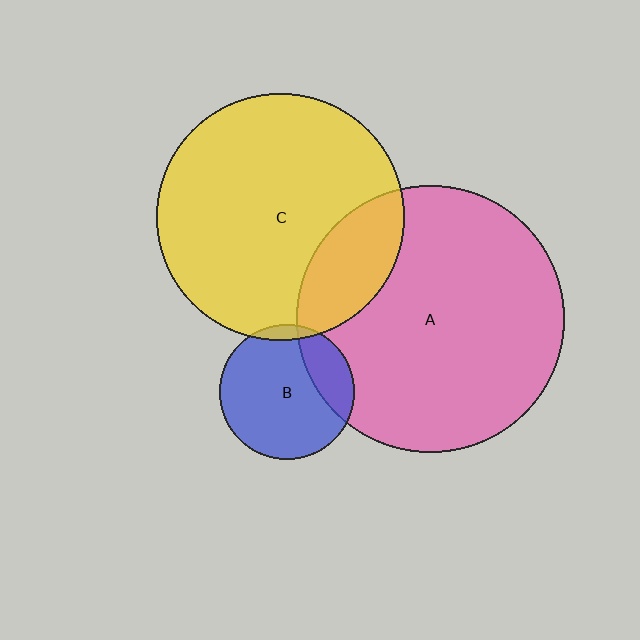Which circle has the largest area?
Circle A (pink).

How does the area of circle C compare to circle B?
Approximately 3.4 times.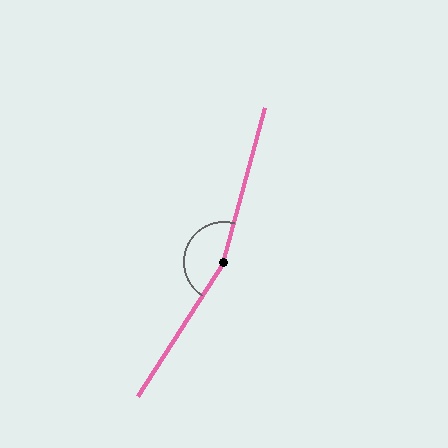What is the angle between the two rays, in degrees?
Approximately 162 degrees.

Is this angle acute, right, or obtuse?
It is obtuse.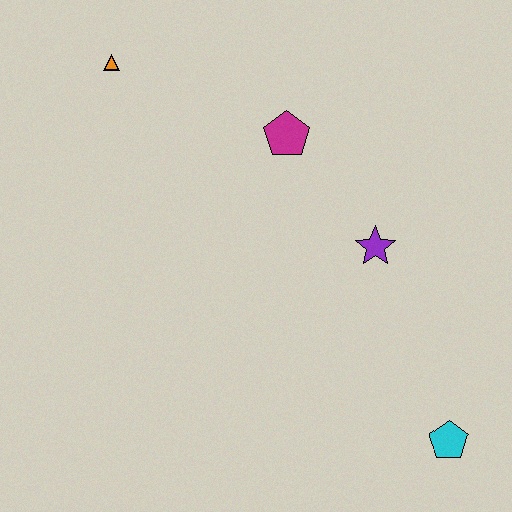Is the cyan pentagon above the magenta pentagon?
No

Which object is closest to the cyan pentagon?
The purple star is closest to the cyan pentagon.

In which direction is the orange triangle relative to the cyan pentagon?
The orange triangle is above the cyan pentagon.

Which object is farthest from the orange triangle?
The cyan pentagon is farthest from the orange triangle.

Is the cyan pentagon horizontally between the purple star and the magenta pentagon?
No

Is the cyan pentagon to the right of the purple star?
Yes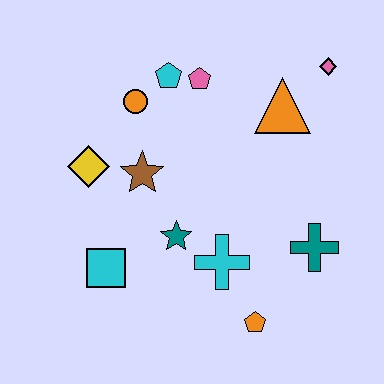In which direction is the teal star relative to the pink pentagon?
The teal star is below the pink pentagon.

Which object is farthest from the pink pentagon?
The orange pentagon is farthest from the pink pentagon.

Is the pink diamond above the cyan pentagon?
Yes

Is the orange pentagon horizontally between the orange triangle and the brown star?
Yes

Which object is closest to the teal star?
The cyan cross is closest to the teal star.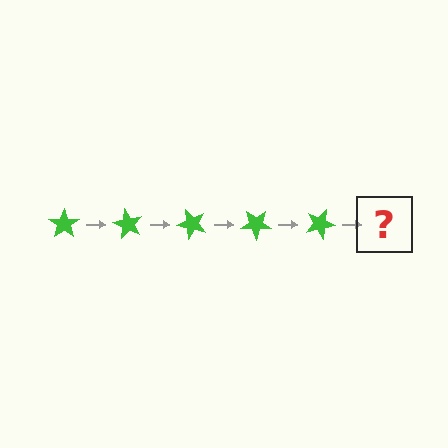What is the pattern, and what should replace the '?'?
The pattern is that the star rotates 60 degrees each step. The '?' should be a green star rotated 300 degrees.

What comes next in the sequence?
The next element should be a green star rotated 300 degrees.